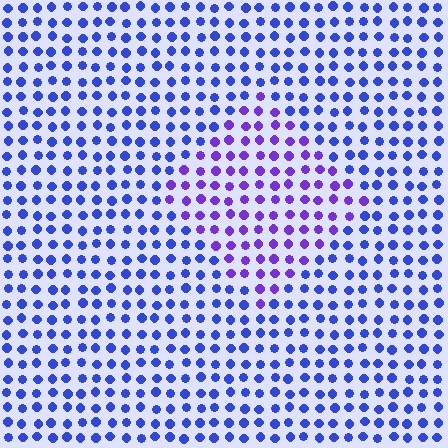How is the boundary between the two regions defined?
The boundary is defined purely by a slight shift in hue (about 35 degrees). Spacing, size, and orientation are identical on both sides.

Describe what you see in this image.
The image is filled with small blue elements in a uniform arrangement. A diamond-shaped region is visible where the elements are tinted to a slightly different hue, forming a subtle color boundary.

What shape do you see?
I see a diamond.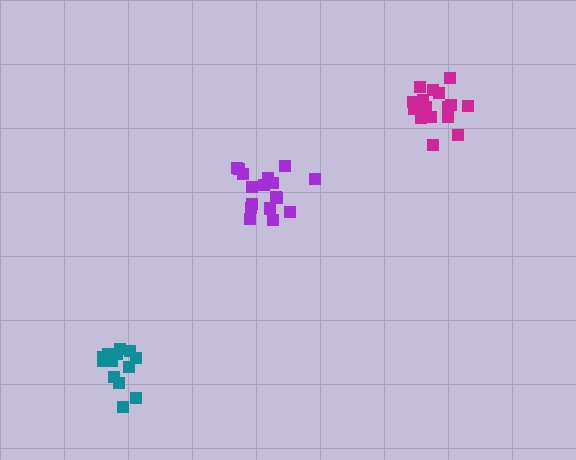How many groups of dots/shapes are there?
There are 3 groups.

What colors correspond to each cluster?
The clusters are colored: teal, purple, magenta.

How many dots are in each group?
Group 1: 14 dots, Group 2: 18 dots, Group 3: 16 dots (48 total).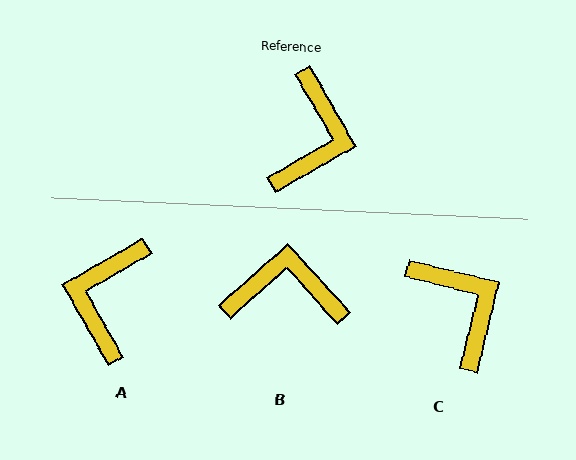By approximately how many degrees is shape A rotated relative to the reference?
Approximately 180 degrees counter-clockwise.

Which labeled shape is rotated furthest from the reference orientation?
A, about 180 degrees away.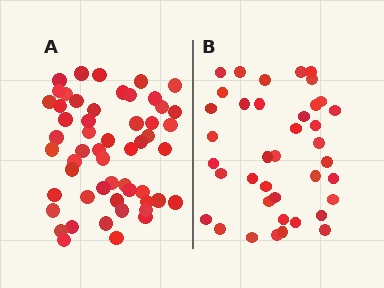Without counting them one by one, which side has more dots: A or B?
Region A (the left region) has more dots.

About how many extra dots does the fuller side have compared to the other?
Region A has approximately 15 more dots than region B.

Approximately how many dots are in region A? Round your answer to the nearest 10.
About 50 dots. (The exact count is 54, which rounds to 50.)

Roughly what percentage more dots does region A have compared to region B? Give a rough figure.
About 40% more.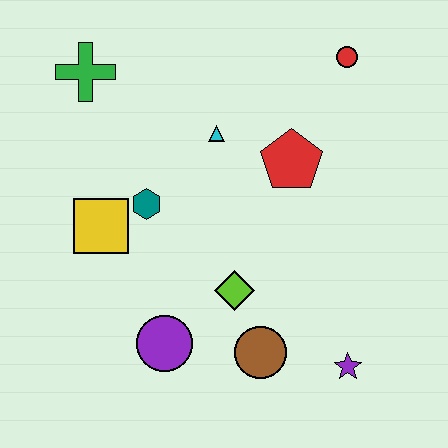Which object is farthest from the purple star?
The green cross is farthest from the purple star.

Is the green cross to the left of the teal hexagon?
Yes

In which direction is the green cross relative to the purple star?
The green cross is above the purple star.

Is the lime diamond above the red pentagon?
No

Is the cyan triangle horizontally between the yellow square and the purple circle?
No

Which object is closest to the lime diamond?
The brown circle is closest to the lime diamond.